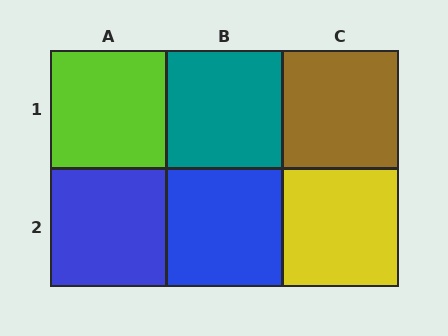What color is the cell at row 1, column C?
Brown.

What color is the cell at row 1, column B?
Teal.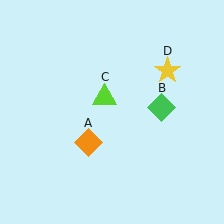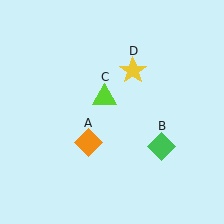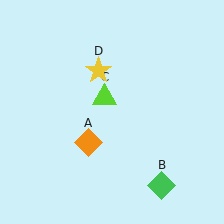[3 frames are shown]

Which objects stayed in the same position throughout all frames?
Orange diamond (object A) and lime triangle (object C) remained stationary.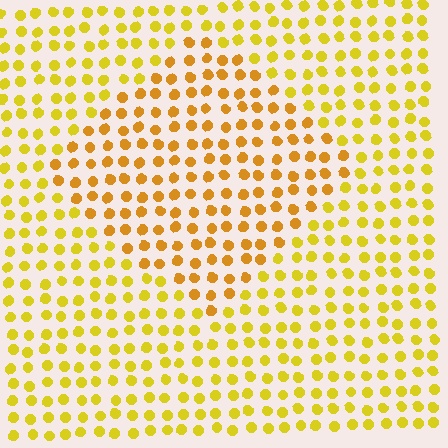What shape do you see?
I see a diamond.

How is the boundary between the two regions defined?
The boundary is defined purely by a slight shift in hue (about 21 degrees). Spacing, size, and orientation are identical on both sides.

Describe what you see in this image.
The image is filled with small yellow elements in a uniform arrangement. A diamond-shaped region is visible where the elements are tinted to a slightly different hue, forming a subtle color boundary.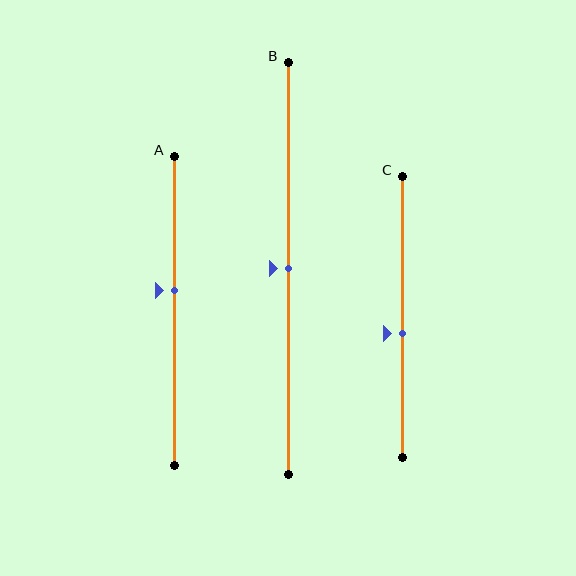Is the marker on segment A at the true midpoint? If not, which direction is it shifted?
No, the marker on segment A is shifted upward by about 7% of the segment length.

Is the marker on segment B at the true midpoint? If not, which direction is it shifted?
Yes, the marker on segment B is at the true midpoint.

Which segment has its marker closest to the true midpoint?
Segment B has its marker closest to the true midpoint.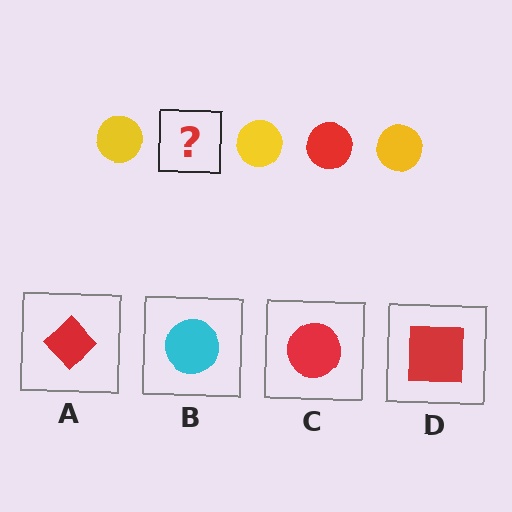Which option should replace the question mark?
Option C.